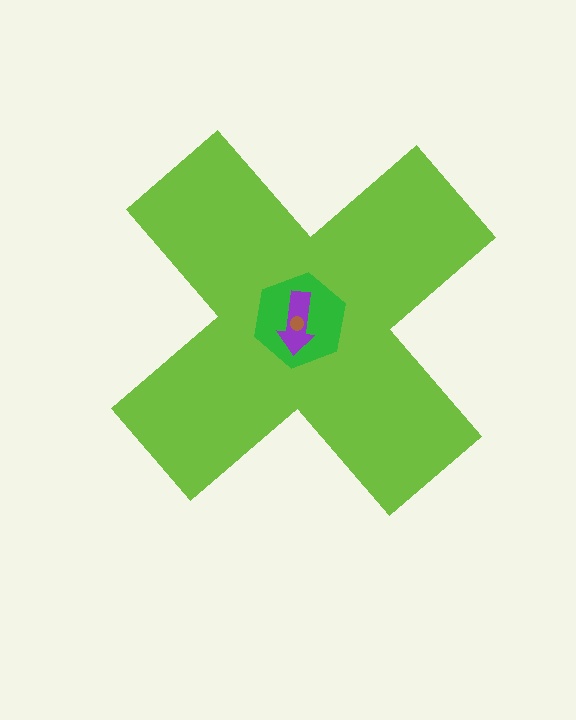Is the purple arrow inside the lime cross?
Yes.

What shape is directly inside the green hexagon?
The purple arrow.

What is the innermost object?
The brown circle.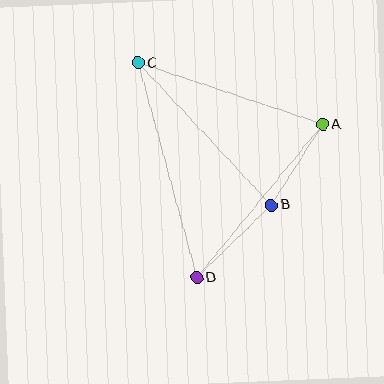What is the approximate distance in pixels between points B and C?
The distance between B and C is approximately 195 pixels.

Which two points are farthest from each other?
Points C and D are farthest from each other.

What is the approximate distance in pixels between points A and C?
The distance between A and C is approximately 195 pixels.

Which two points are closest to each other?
Points A and B are closest to each other.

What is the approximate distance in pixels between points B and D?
The distance between B and D is approximately 104 pixels.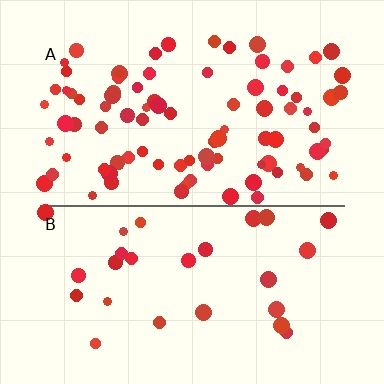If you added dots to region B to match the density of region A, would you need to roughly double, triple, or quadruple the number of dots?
Approximately triple.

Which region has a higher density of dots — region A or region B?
A (the top).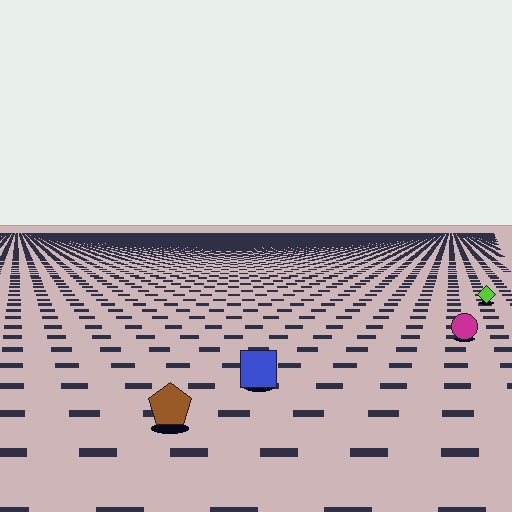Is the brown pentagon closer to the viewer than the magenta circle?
Yes. The brown pentagon is closer — you can tell from the texture gradient: the ground texture is coarser near it.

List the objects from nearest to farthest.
From nearest to farthest: the brown pentagon, the blue square, the magenta circle, the lime diamond.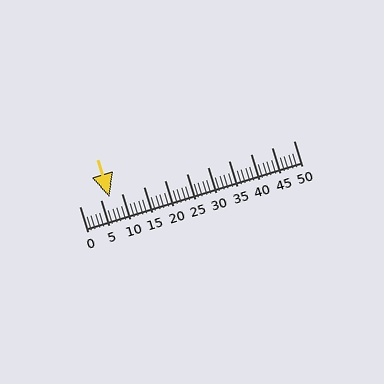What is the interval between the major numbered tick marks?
The major tick marks are spaced 5 units apart.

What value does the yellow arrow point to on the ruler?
The yellow arrow points to approximately 7.